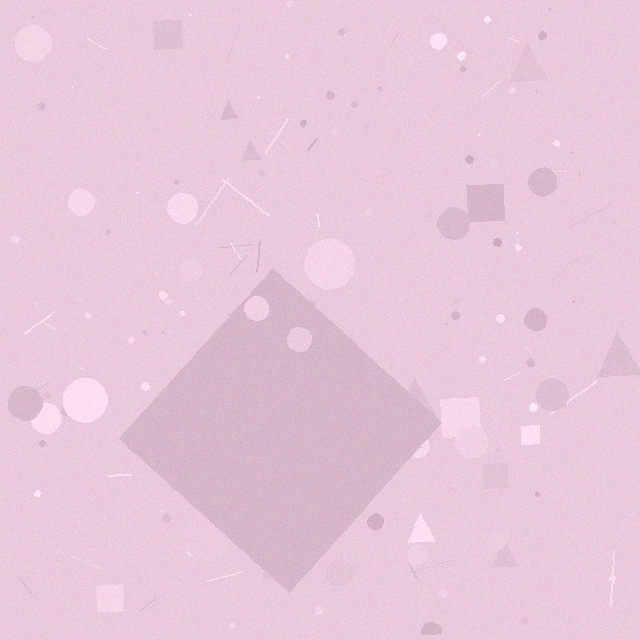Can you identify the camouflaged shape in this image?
The camouflaged shape is a diamond.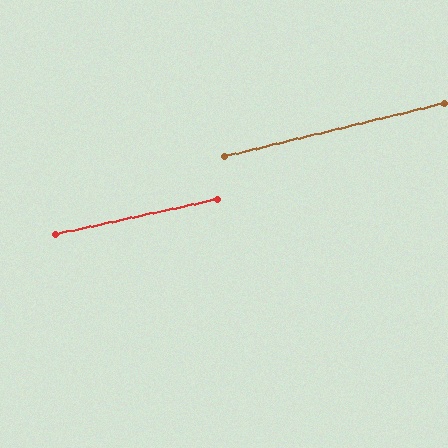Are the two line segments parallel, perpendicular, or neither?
Parallel — their directions differ by only 1.3°.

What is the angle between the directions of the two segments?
Approximately 1 degree.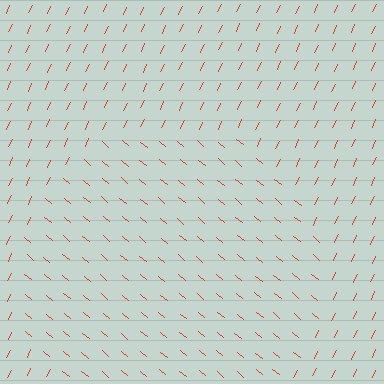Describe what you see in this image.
The image is filled with small red line segments. A circle region in the image has lines oriented differently from the surrounding lines, creating a visible texture boundary.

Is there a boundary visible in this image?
Yes, there is a texture boundary formed by a change in line orientation.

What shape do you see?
I see a circle.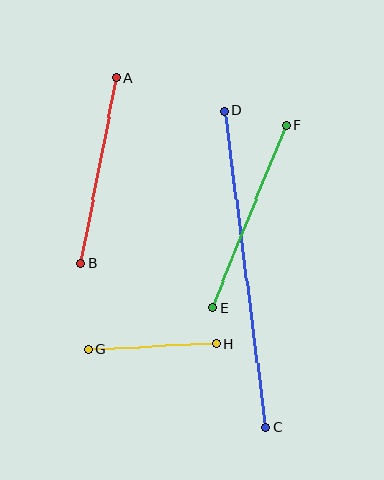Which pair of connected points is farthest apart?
Points C and D are farthest apart.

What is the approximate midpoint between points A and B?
The midpoint is at approximately (98, 171) pixels.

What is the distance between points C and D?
The distance is approximately 319 pixels.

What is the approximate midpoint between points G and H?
The midpoint is at approximately (152, 347) pixels.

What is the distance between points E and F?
The distance is approximately 196 pixels.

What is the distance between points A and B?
The distance is approximately 189 pixels.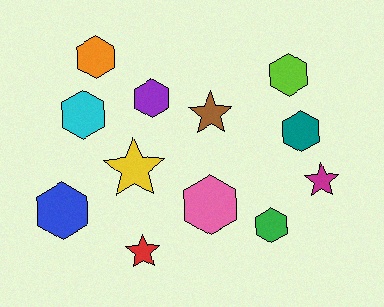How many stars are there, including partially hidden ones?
There are 4 stars.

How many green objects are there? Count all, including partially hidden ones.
There is 1 green object.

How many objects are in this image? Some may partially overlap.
There are 12 objects.